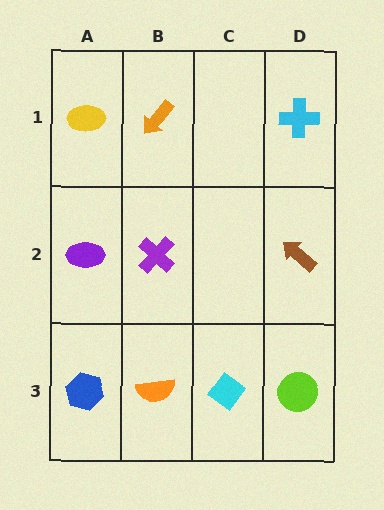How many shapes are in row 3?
4 shapes.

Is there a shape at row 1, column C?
No, that cell is empty.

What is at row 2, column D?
A brown arrow.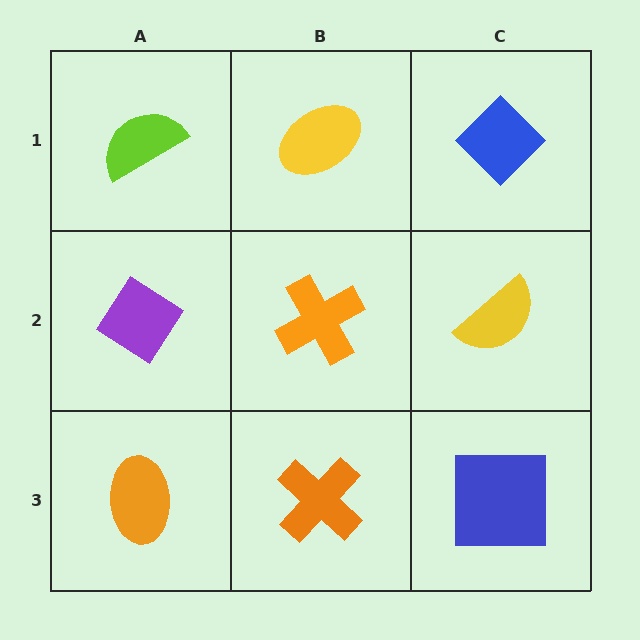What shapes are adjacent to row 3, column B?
An orange cross (row 2, column B), an orange ellipse (row 3, column A), a blue square (row 3, column C).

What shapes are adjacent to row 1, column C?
A yellow semicircle (row 2, column C), a yellow ellipse (row 1, column B).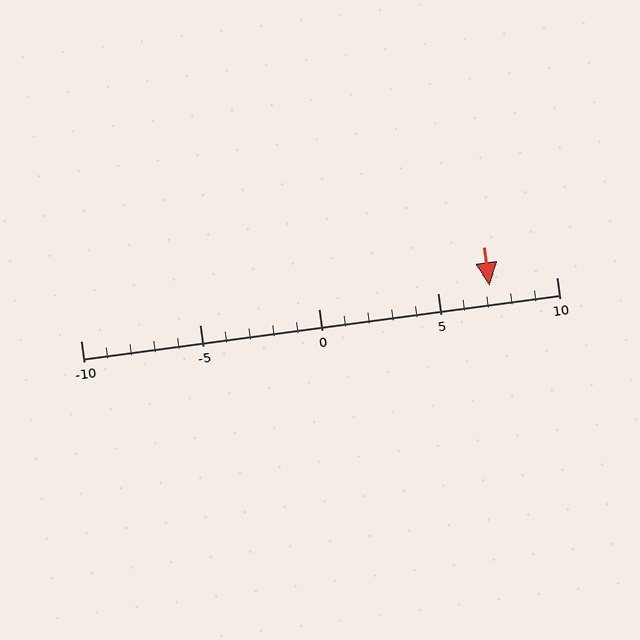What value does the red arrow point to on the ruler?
The red arrow points to approximately 7.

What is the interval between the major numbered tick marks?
The major tick marks are spaced 5 units apart.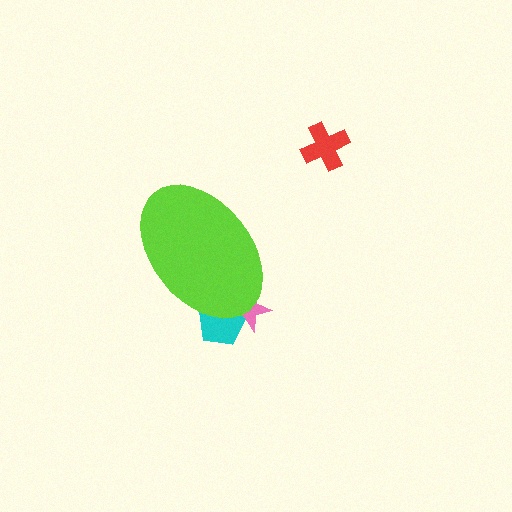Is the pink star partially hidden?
Yes, the pink star is partially hidden behind the lime ellipse.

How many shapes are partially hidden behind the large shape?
2 shapes are partially hidden.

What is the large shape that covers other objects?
A lime ellipse.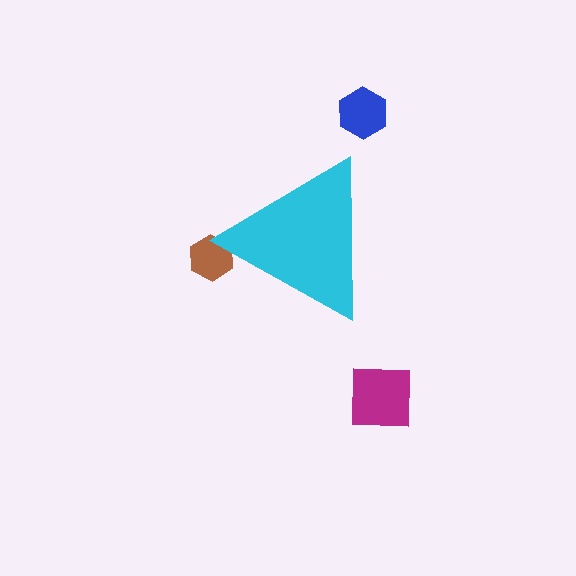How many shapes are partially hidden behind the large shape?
1 shape is partially hidden.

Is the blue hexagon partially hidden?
No, the blue hexagon is fully visible.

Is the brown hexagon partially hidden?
Yes, the brown hexagon is partially hidden behind the cyan triangle.